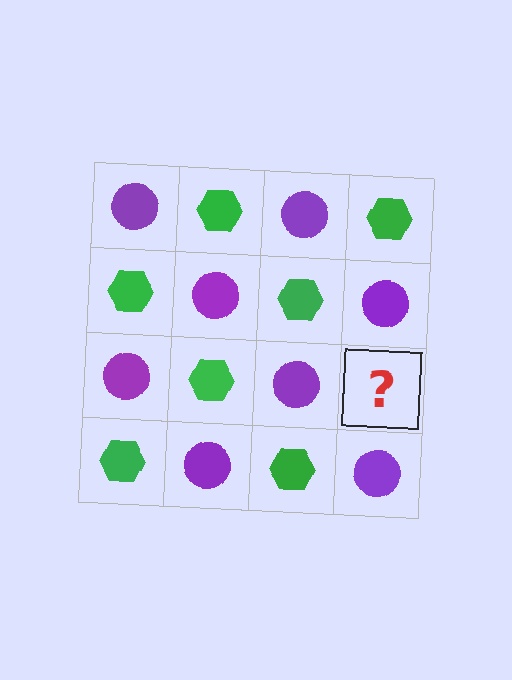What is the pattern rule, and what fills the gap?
The rule is that it alternates purple circle and green hexagon in a checkerboard pattern. The gap should be filled with a green hexagon.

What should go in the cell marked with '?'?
The missing cell should contain a green hexagon.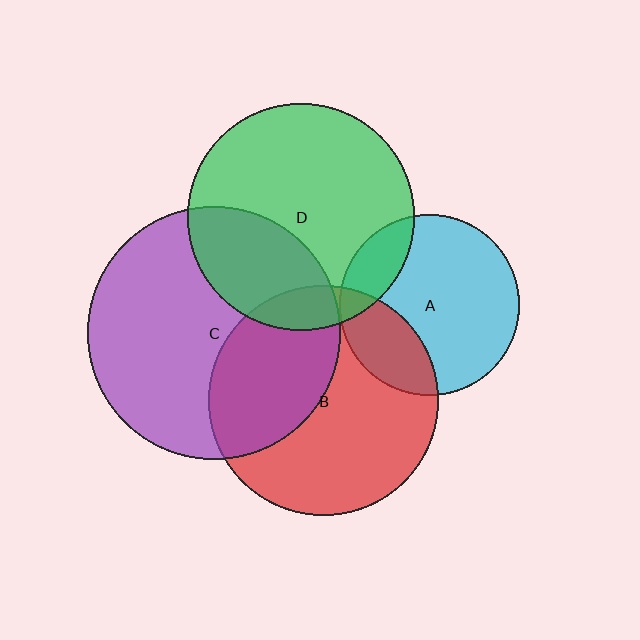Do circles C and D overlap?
Yes.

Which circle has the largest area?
Circle C (purple).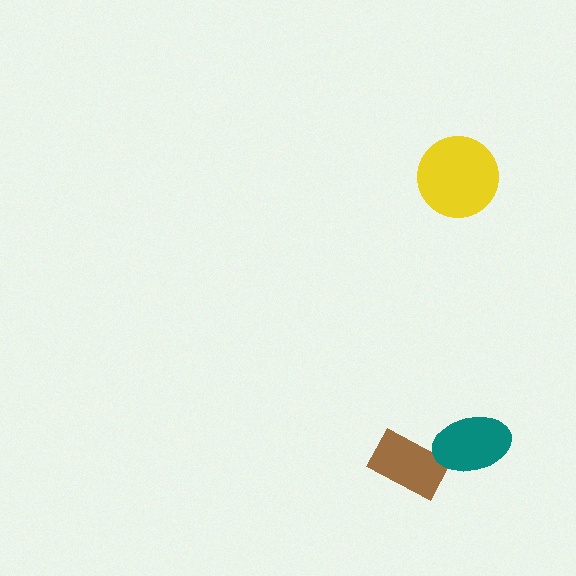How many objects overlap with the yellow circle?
0 objects overlap with the yellow circle.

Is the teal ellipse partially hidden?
No, no other shape covers it.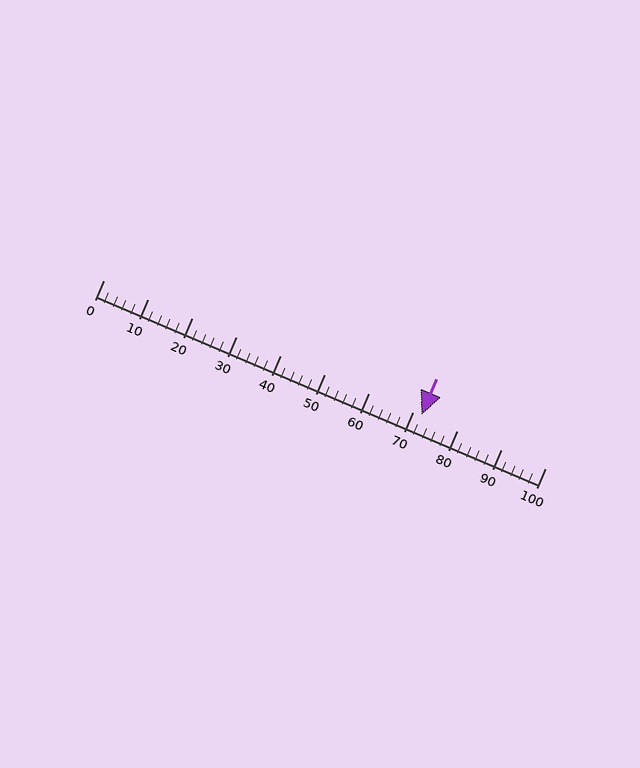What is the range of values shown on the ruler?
The ruler shows values from 0 to 100.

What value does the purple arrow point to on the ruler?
The purple arrow points to approximately 72.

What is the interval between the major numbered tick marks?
The major tick marks are spaced 10 units apart.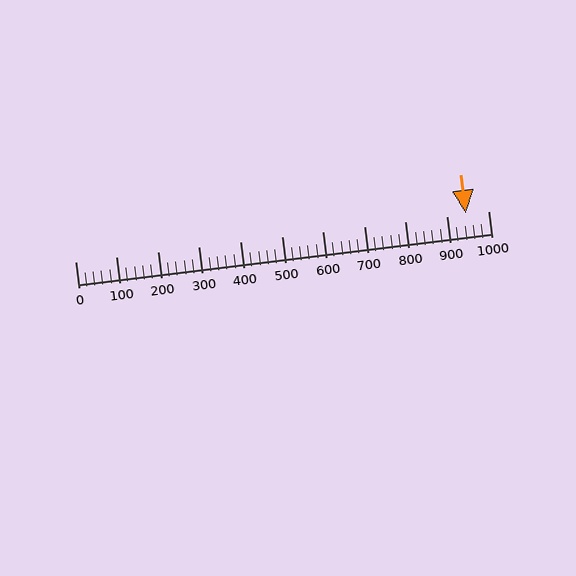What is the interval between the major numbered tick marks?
The major tick marks are spaced 100 units apart.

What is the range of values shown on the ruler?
The ruler shows values from 0 to 1000.